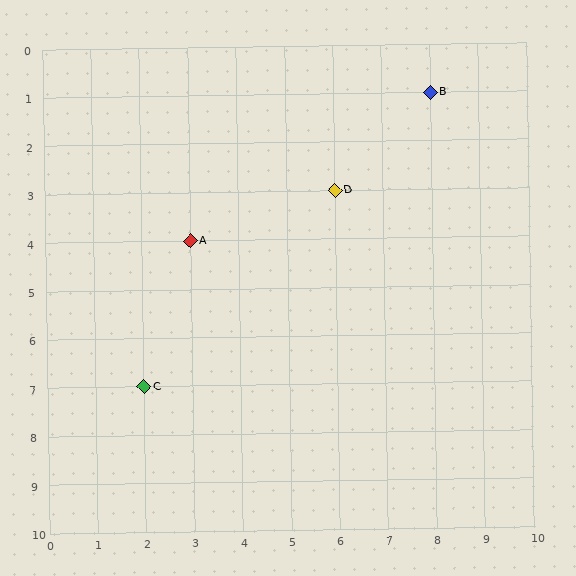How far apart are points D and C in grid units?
Points D and C are 4 columns and 4 rows apart (about 5.7 grid units diagonally).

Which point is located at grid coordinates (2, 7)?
Point C is at (2, 7).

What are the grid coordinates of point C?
Point C is at grid coordinates (2, 7).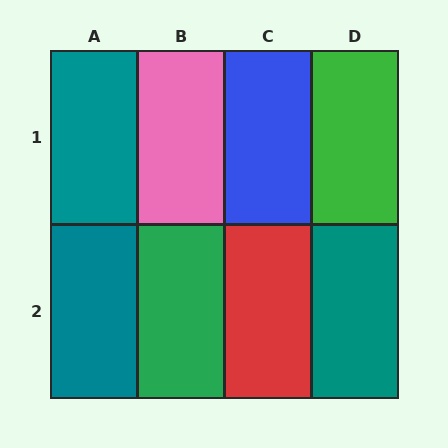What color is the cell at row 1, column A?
Teal.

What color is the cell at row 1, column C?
Blue.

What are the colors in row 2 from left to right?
Teal, green, red, teal.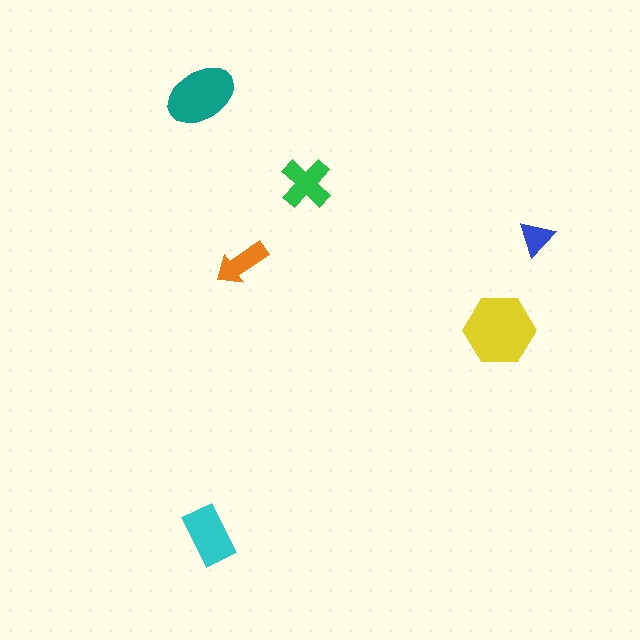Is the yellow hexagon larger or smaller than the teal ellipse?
Larger.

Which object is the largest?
The yellow hexagon.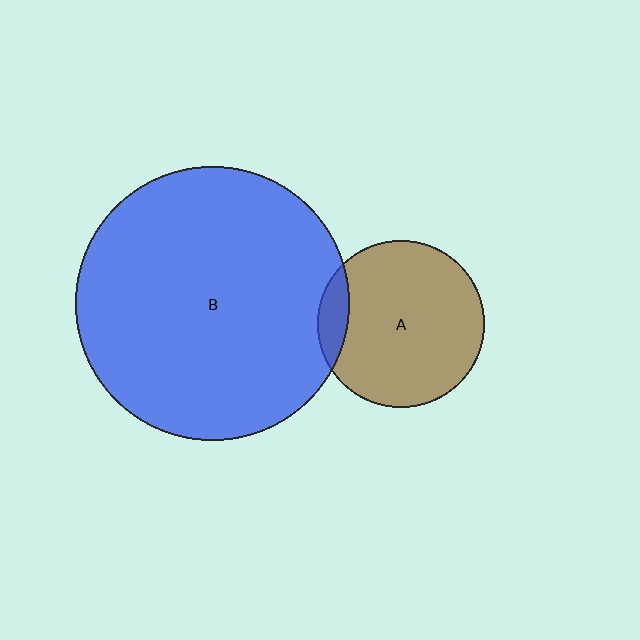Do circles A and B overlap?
Yes.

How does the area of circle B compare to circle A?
Approximately 2.7 times.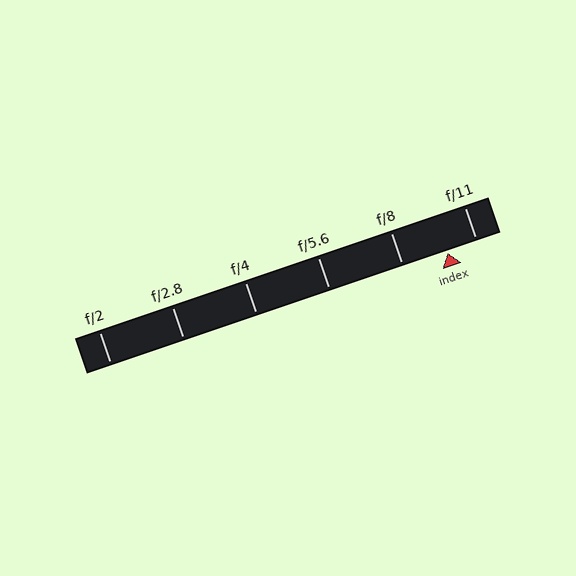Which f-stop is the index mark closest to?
The index mark is closest to f/11.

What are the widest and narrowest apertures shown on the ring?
The widest aperture shown is f/2 and the narrowest is f/11.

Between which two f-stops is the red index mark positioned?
The index mark is between f/8 and f/11.